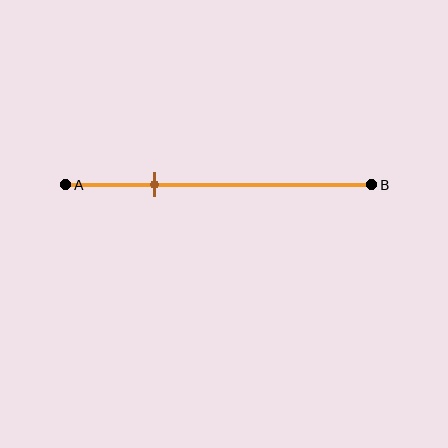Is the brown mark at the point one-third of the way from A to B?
No, the mark is at about 30% from A, not at the 33% one-third point.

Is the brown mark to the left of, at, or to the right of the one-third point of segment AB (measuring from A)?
The brown mark is to the left of the one-third point of segment AB.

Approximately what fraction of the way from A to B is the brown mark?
The brown mark is approximately 30% of the way from A to B.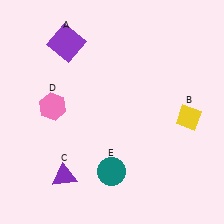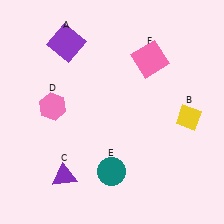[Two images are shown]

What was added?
A pink square (F) was added in Image 2.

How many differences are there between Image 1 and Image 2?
There is 1 difference between the two images.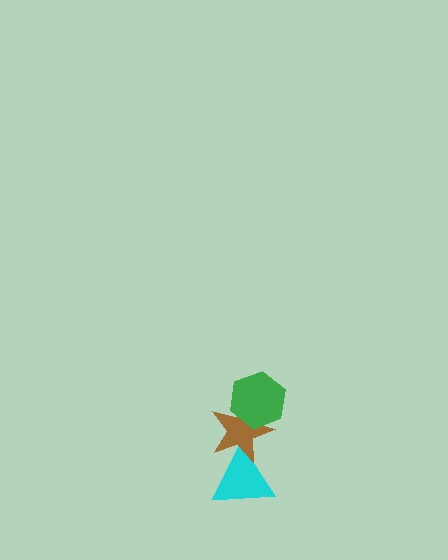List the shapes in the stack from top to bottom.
From top to bottom: the green hexagon, the brown star, the cyan triangle.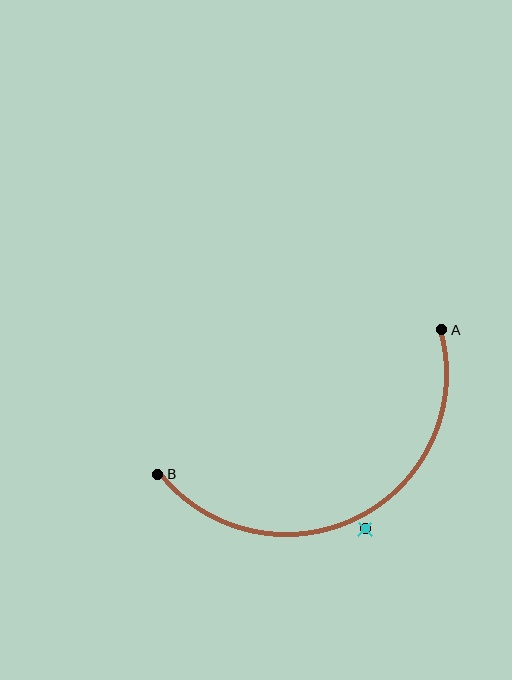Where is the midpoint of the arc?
The arc midpoint is the point on the curve farthest from the straight line joining A and B. It sits below that line.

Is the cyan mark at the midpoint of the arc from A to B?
No — the cyan mark does not lie on the arc at all. It sits slightly outside the curve.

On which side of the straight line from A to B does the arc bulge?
The arc bulges below the straight line connecting A and B.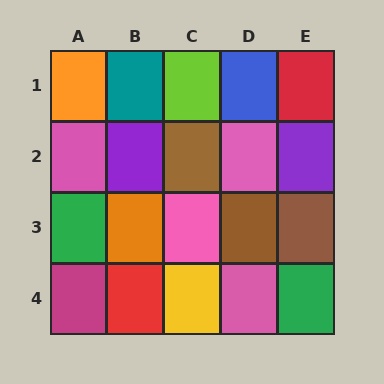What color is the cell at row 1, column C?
Lime.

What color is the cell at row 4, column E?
Green.